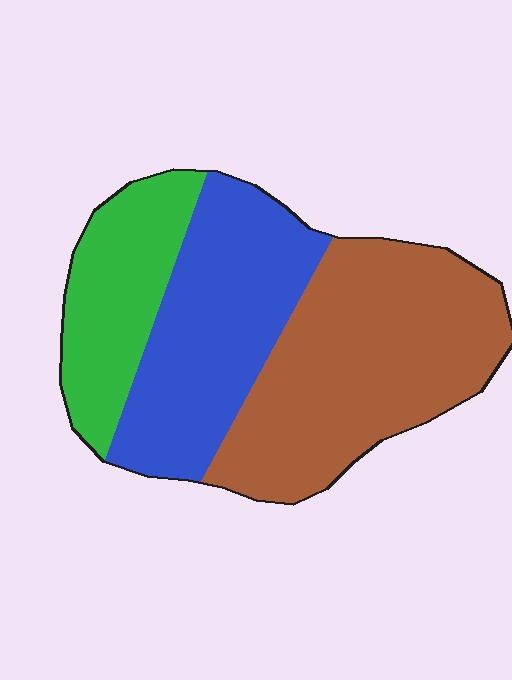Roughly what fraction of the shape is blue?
Blue takes up about one third (1/3) of the shape.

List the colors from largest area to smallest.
From largest to smallest: brown, blue, green.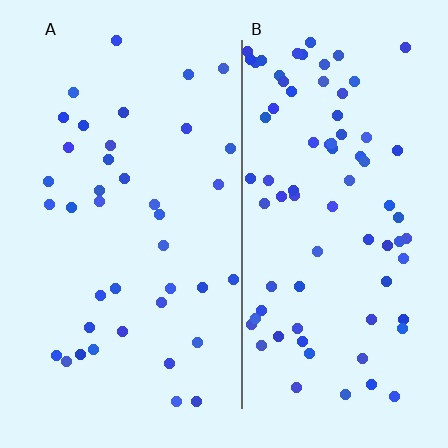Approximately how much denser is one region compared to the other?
Approximately 2.0× — region B over region A.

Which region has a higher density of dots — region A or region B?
B (the right).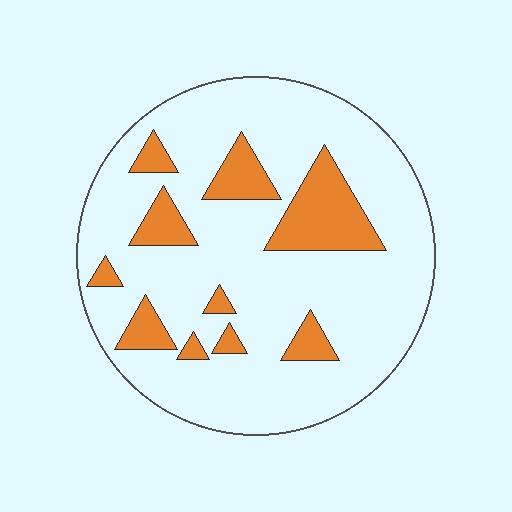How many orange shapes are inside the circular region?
10.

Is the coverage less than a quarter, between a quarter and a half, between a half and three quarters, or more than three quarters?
Less than a quarter.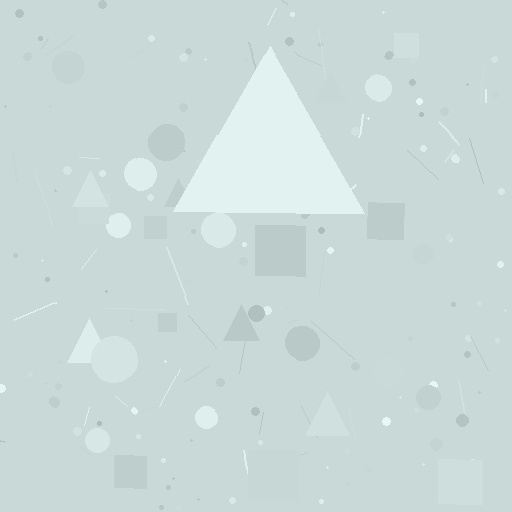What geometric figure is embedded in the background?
A triangle is embedded in the background.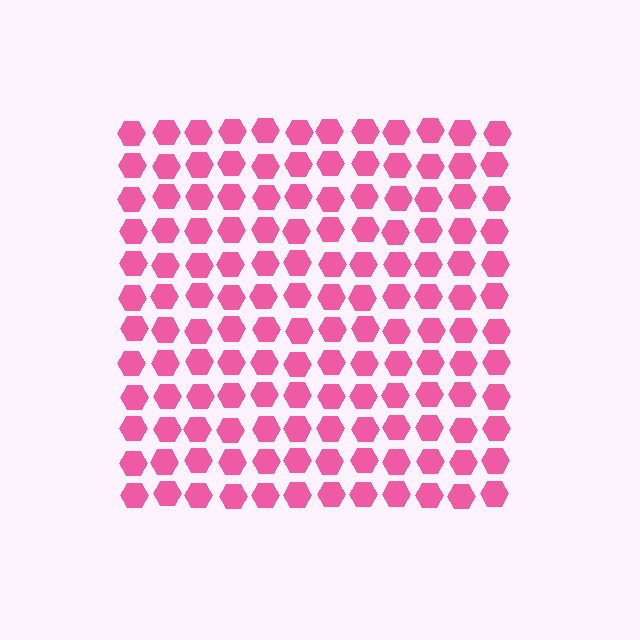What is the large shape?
The large shape is a square.